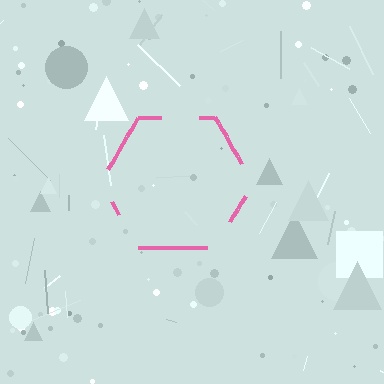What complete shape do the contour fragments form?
The contour fragments form a hexagon.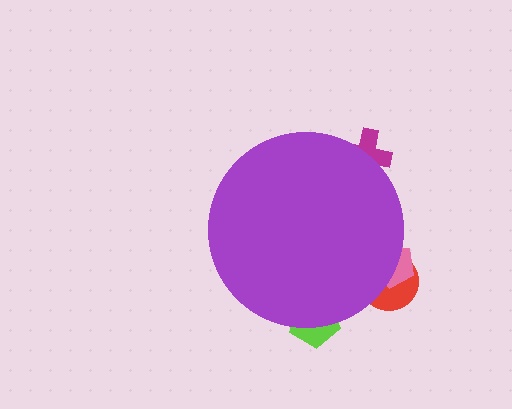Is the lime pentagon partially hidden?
Yes, the lime pentagon is partially hidden behind the purple circle.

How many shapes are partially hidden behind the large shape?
4 shapes are partially hidden.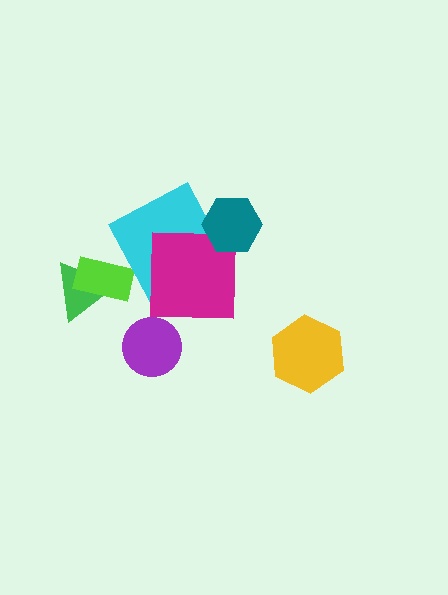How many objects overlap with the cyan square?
2 objects overlap with the cyan square.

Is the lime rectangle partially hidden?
No, no other shape covers it.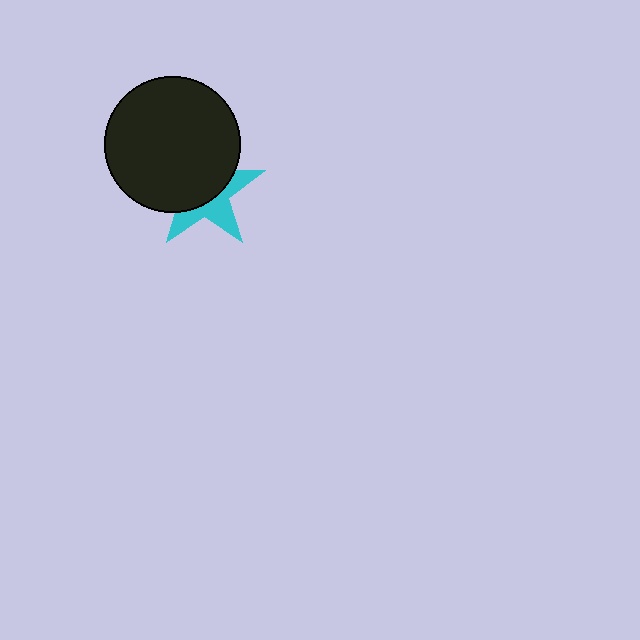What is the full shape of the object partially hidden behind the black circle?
The partially hidden object is a cyan star.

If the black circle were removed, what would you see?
You would see the complete cyan star.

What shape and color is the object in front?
The object in front is a black circle.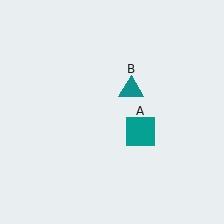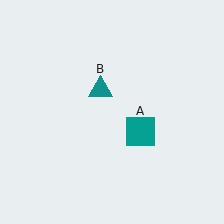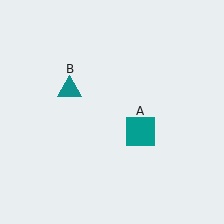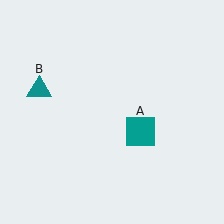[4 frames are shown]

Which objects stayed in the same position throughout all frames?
Teal square (object A) remained stationary.